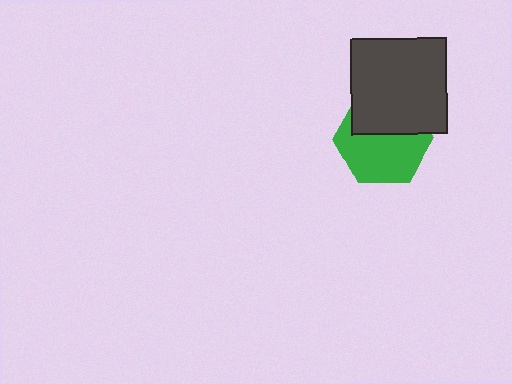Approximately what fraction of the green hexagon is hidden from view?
Roughly 42% of the green hexagon is hidden behind the dark gray square.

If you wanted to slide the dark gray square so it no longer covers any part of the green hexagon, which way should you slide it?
Slide it up — that is the most direct way to separate the two shapes.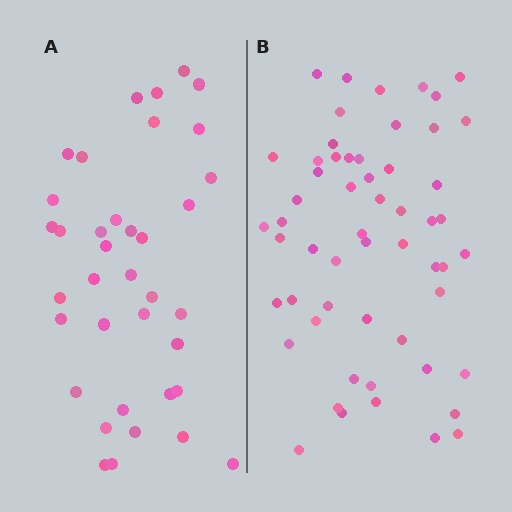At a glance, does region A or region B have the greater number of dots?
Region B (the right region) has more dots.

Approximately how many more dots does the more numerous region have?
Region B has approximately 20 more dots than region A.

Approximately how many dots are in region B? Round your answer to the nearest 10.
About 60 dots. (The exact count is 56, which rounds to 60.)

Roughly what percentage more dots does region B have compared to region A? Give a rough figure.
About 50% more.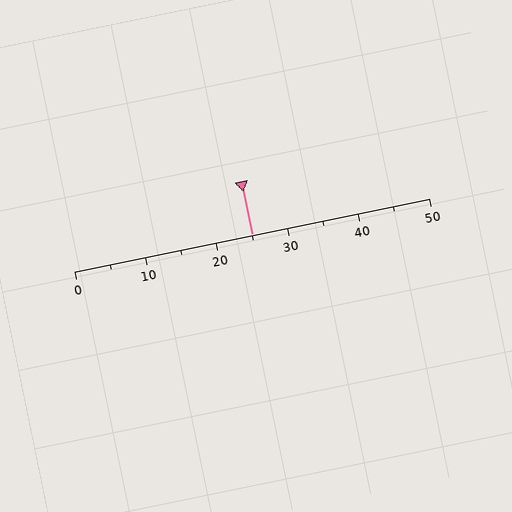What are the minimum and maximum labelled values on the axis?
The axis runs from 0 to 50.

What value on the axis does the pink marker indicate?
The marker indicates approximately 25.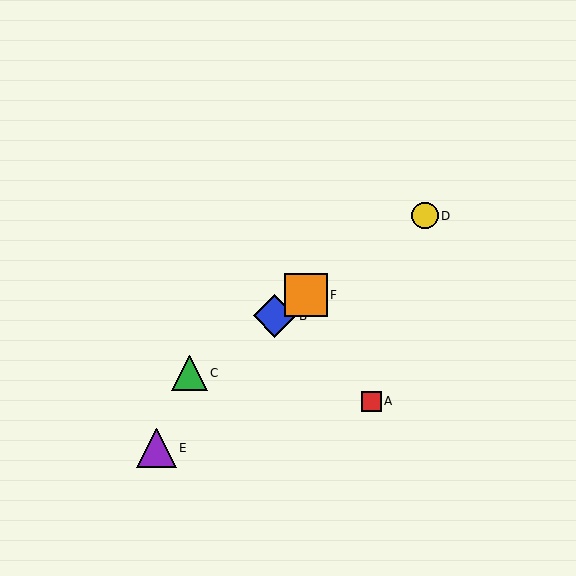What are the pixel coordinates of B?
Object B is at (275, 316).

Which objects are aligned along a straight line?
Objects B, C, D, F are aligned along a straight line.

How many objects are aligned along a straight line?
4 objects (B, C, D, F) are aligned along a straight line.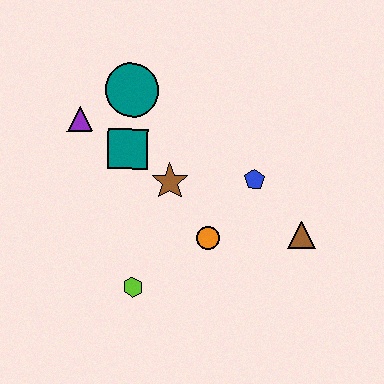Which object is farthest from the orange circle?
The purple triangle is farthest from the orange circle.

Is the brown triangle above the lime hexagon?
Yes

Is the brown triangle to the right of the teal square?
Yes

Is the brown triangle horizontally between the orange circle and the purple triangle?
No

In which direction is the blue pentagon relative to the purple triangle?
The blue pentagon is to the right of the purple triangle.